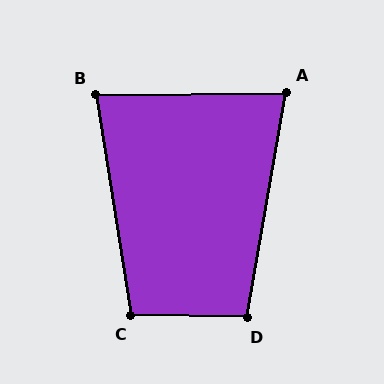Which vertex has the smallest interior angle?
A, at approximately 79 degrees.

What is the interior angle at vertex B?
Approximately 81 degrees (acute).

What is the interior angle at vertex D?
Approximately 99 degrees (obtuse).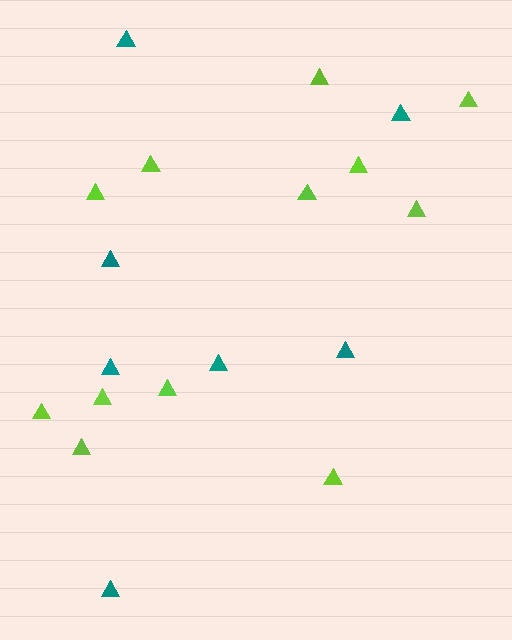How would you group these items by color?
There are 2 groups: one group of lime triangles (12) and one group of teal triangles (7).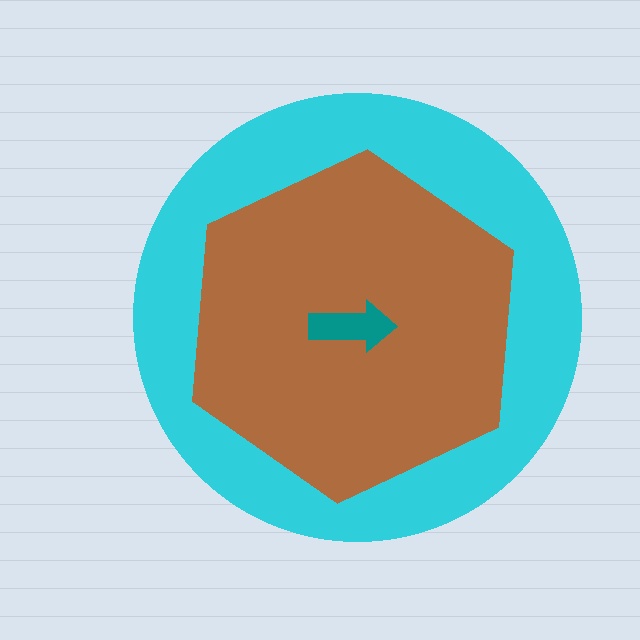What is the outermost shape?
The cyan circle.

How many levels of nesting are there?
3.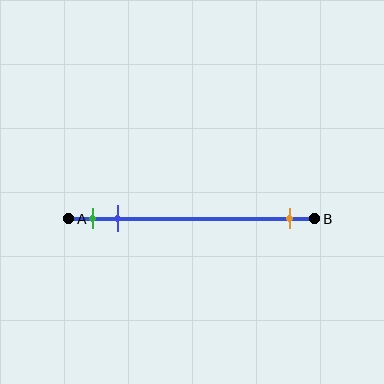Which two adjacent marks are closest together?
The green and blue marks are the closest adjacent pair.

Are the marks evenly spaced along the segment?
No, the marks are not evenly spaced.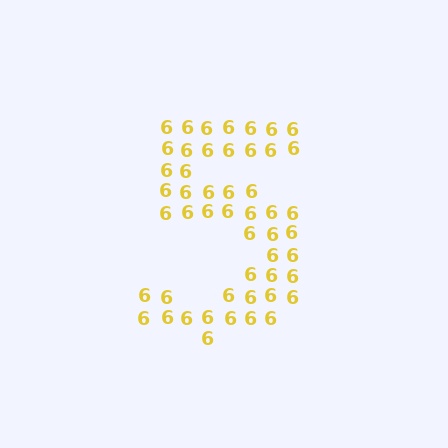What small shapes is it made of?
It is made of small digit 6's.